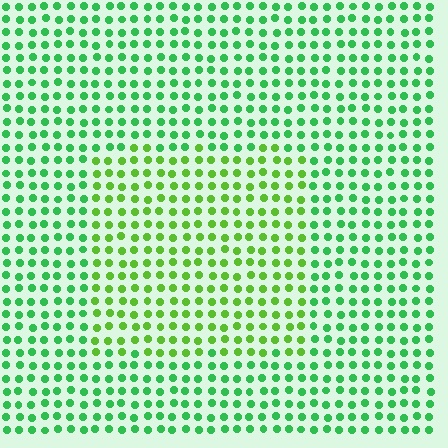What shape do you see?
I see a rectangle.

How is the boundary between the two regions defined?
The boundary is defined purely by a slight shift in hue (about 32 degrees). Spacing, size, and orientation are identical on both sides.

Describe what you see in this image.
The image is filled with small green elements in a uniform arrangement. A rectangle-shaped region is visible where the elements are tinted to a slightly different hue, forming a subtle color boundary.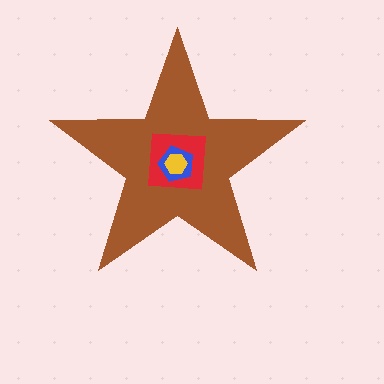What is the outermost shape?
The brown star.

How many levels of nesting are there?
4.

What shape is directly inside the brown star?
The red square.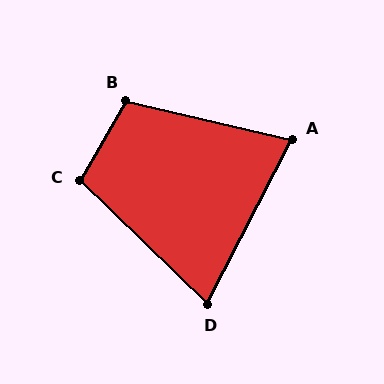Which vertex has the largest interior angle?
B, at approximately 107 degrees.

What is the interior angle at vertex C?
Approximately 104 degrees (obtuse).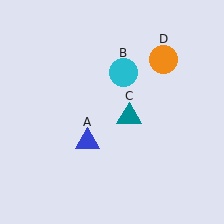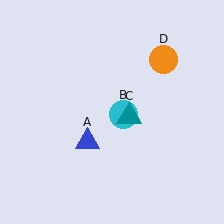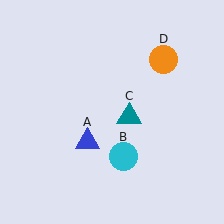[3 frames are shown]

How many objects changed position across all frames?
1 object changed position: cyan circle (object B).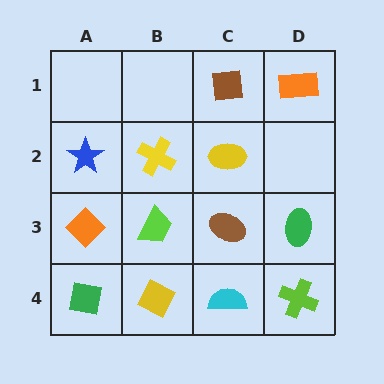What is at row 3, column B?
A lime trapezoid.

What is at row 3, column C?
A brown ellipse.